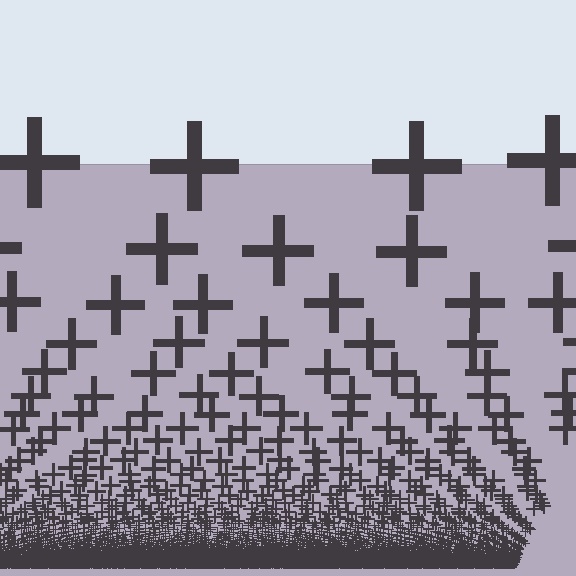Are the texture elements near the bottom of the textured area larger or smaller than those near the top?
Smaller. The gradient is inverted — elements near the bottom are smaller and denser.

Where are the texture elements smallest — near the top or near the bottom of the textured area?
Near the bottom.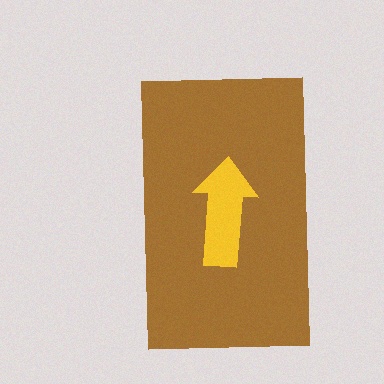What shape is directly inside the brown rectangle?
The yellow arrow.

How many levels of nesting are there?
2.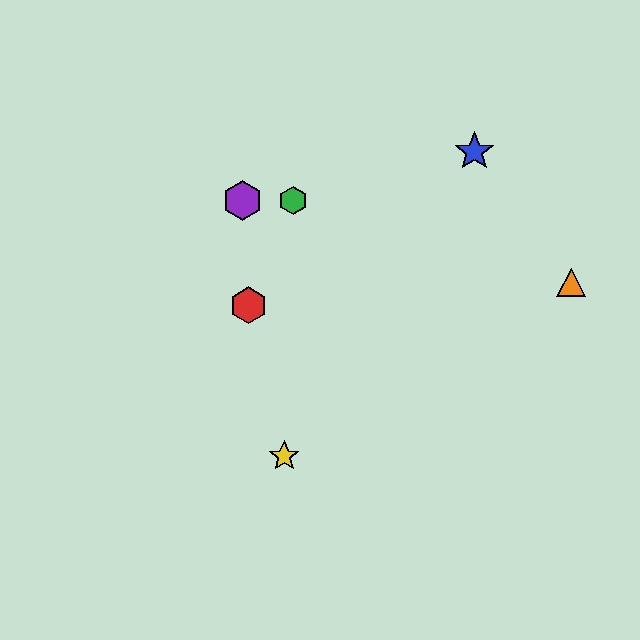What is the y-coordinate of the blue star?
The blue star is at y≈151.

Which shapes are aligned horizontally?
The green hexagon, the purple hexagon are aligned horizontally.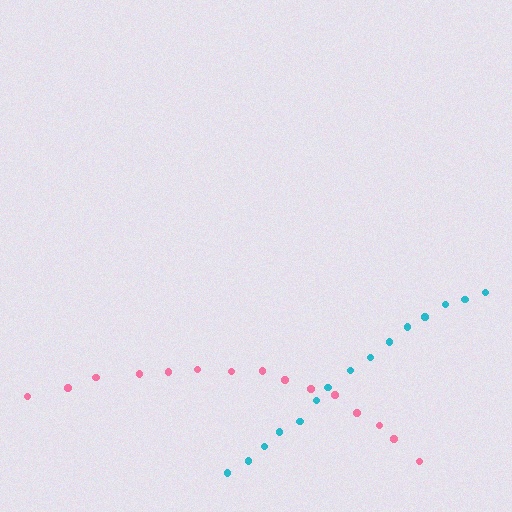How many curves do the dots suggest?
There are 2 distinct paths.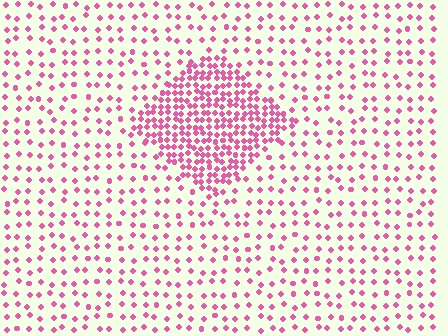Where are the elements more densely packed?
The elements are more densely packed inside the diamond boundary.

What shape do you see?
I see a diamond.